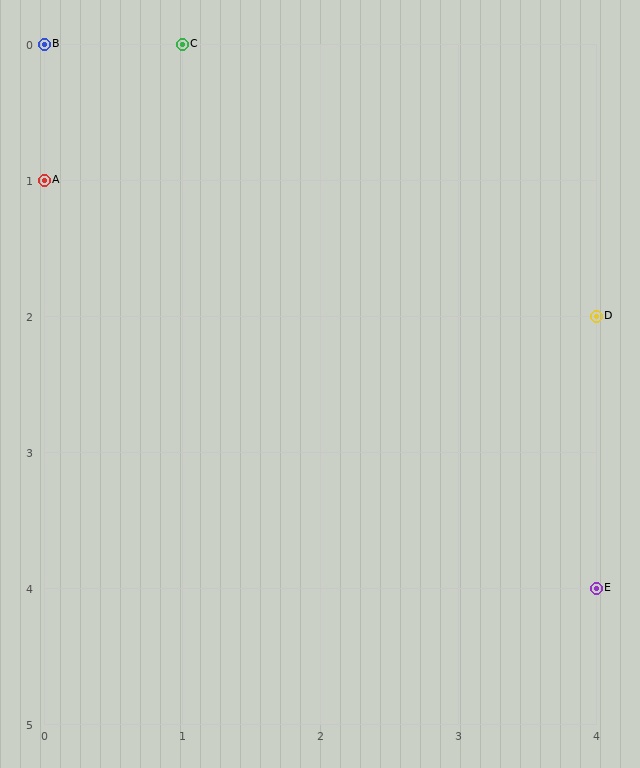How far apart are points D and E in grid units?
Points D and E are 2 rows apart.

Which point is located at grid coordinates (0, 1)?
Point A is at (0, 1).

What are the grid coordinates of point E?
Point E is at grid coordinates (4, 4).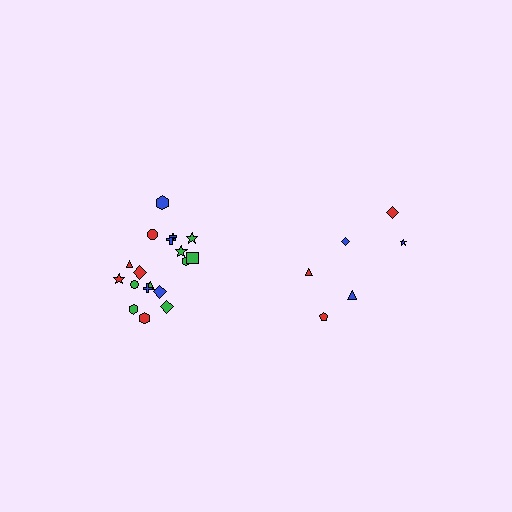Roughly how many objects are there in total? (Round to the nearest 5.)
Roughly 25 objects in total.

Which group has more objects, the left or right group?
The left group.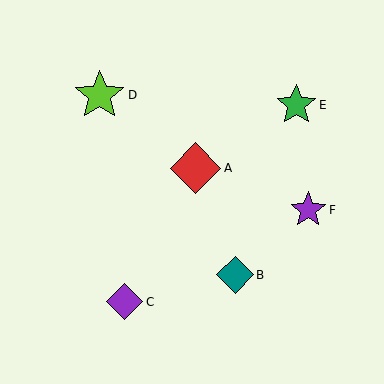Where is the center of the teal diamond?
The center of the teal diamond is at (235, 275).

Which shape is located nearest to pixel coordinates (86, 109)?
The lime star (labeled D) at (100, 95) is nearest to that location.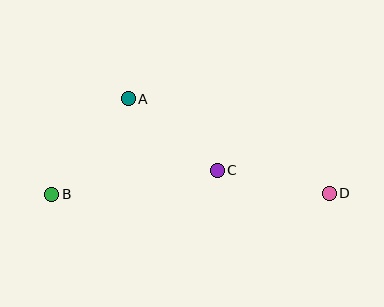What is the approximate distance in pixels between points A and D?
The distance between A and D is approximately 222 pixels.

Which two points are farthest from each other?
Points B and D are farthest from each other.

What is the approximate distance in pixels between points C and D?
The distance between C and D is approximately 115 pixels.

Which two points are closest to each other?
Points A and C are closest to each other.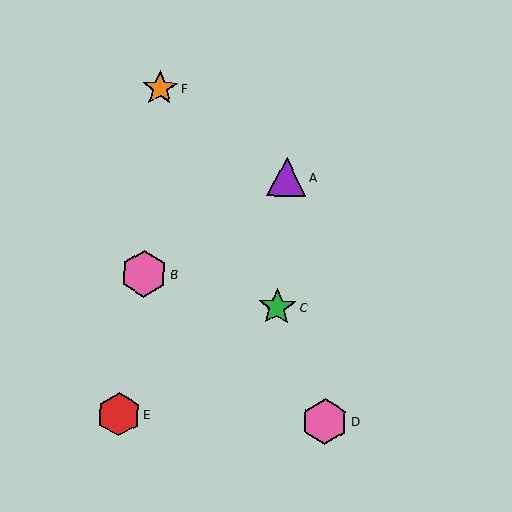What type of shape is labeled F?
Shape F is an orange star.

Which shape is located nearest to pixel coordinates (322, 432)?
The pink hexagon (labeled D) at (325, 422) is nearest to that location.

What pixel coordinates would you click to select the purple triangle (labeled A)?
Click at (286, 177) to select the purple triangle A.